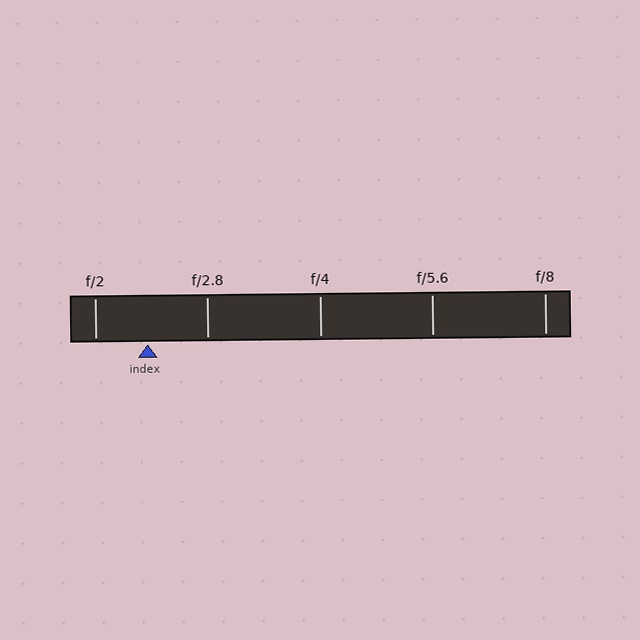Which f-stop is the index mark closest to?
The index mark is closest to f/2.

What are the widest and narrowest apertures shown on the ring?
The widest aperture shown is f/2 and the narrowest is f/8.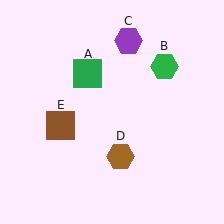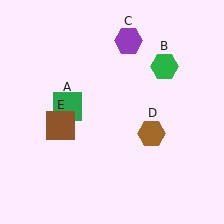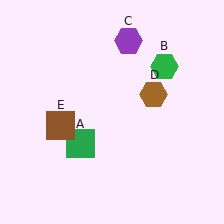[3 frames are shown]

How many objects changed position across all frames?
2 objects changed position: green square (object A), brown hexagon (object D).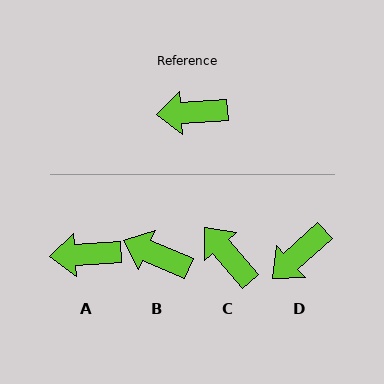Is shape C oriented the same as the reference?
No, it is off by about 53 degrees.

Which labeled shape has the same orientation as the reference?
A.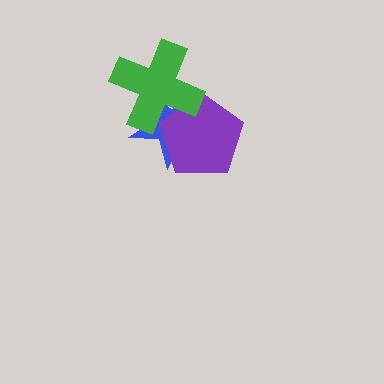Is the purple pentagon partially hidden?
Yes, it is partially covered by another shape.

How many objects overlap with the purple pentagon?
2 objects overlap with the purple pentagon.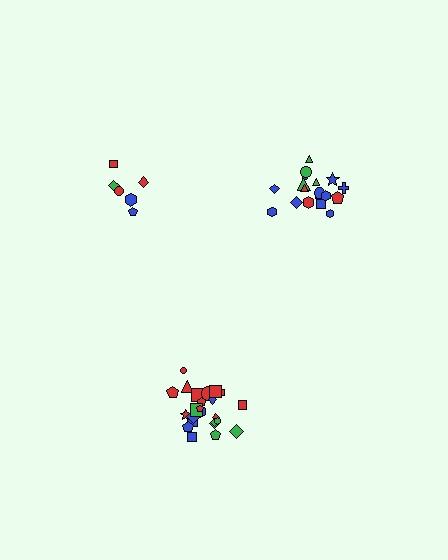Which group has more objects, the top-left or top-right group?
The top-right group.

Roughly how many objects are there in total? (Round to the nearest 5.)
Roughly 50 objects in total.